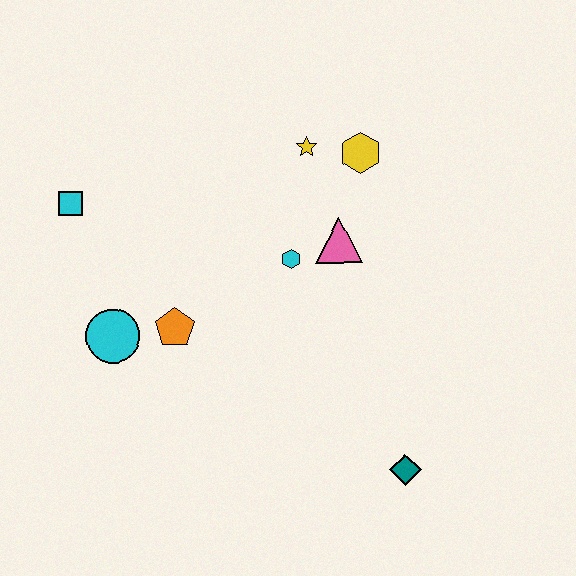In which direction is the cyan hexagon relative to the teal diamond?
The cyan hexagon is above the teal diamond.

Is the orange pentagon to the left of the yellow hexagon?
Yes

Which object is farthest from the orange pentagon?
The teal diamond is farthest from the orange pentagon.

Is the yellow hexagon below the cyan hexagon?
No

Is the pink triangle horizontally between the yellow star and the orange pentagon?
No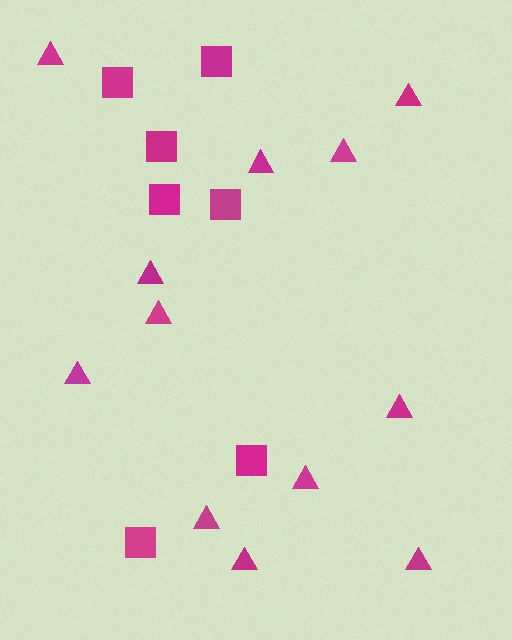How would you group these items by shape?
There are 2 groups: one group of squares (7) and one group of triangles (12).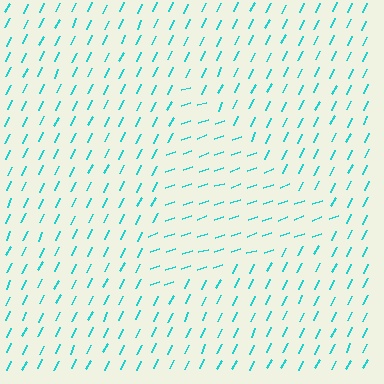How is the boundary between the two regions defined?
The boundary is defined purely by a change in line orientation (approximately 45 degrees difference). All lines are the same color and thickness.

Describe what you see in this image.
The image is filled with small cyan line segments. A triangle region in the image has lines oriented differently from the surrounding lines, creating a visible texture boundary.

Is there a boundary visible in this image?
Yes, there is a texture boundary formed by a change in line orientation.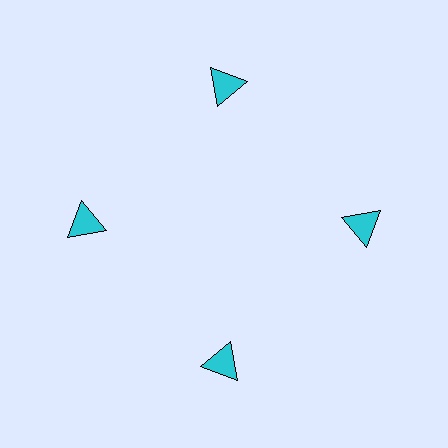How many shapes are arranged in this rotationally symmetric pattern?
There are 4 shapes, arranged in 4 groups of 1.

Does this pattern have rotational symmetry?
Yes, this pattern has 4-fold rotational symmetry. It looks the same after rotating 90 degrees around the center.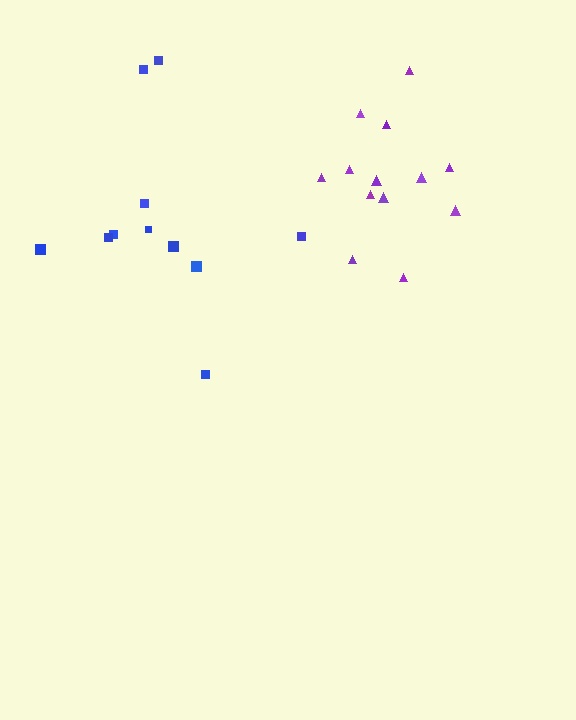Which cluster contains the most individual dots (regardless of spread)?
Purple (13).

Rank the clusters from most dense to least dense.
purple, blue.